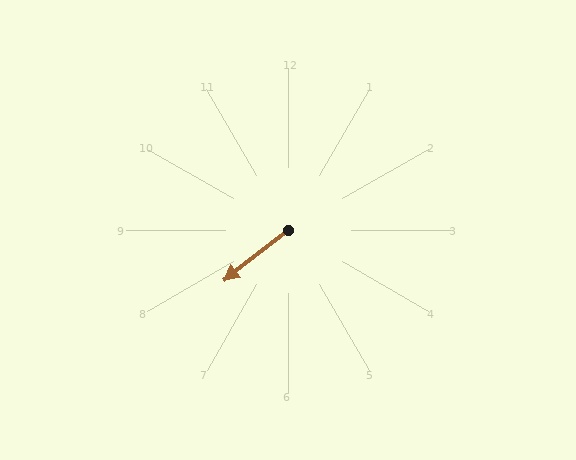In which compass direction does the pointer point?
Southwest.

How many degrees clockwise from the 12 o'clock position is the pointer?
Approximately 232 degrees.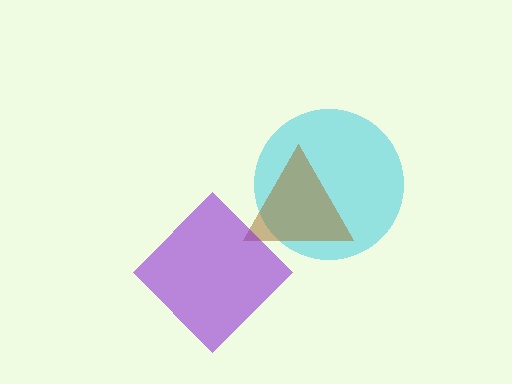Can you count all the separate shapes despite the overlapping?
Yes, there are 3 separate shapes.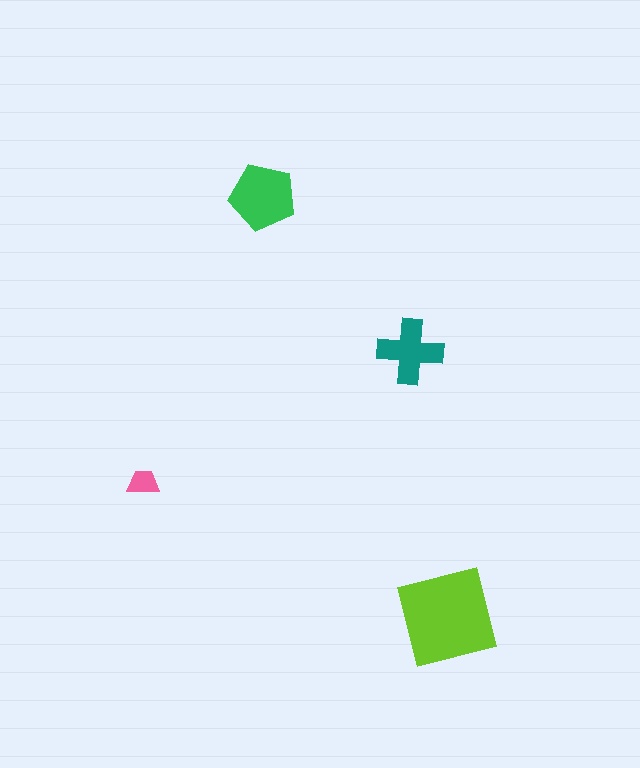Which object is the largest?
The lime square.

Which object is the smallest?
The pink trapezoid.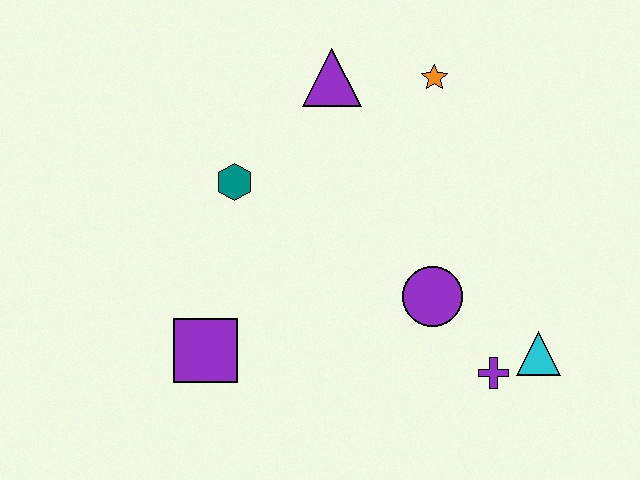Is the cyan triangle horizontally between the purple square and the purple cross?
No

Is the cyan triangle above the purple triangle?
No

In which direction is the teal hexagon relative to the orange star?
The teal hexagon is to the left of the orange star.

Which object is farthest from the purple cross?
The purple triangle is farthest from the purple cross.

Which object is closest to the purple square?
The teal hexagon is closest to the purple square.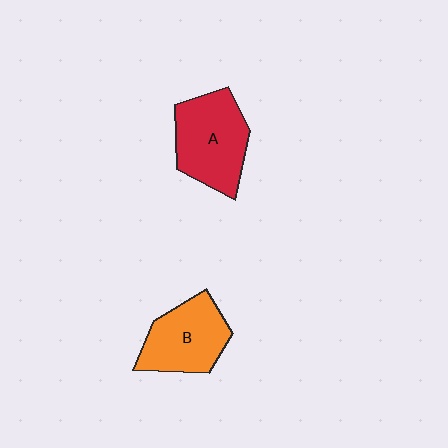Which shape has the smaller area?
Shape B (orange).